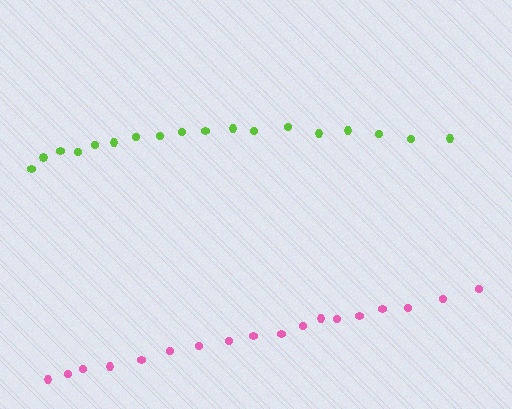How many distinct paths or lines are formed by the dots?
There are 2 distinct paths.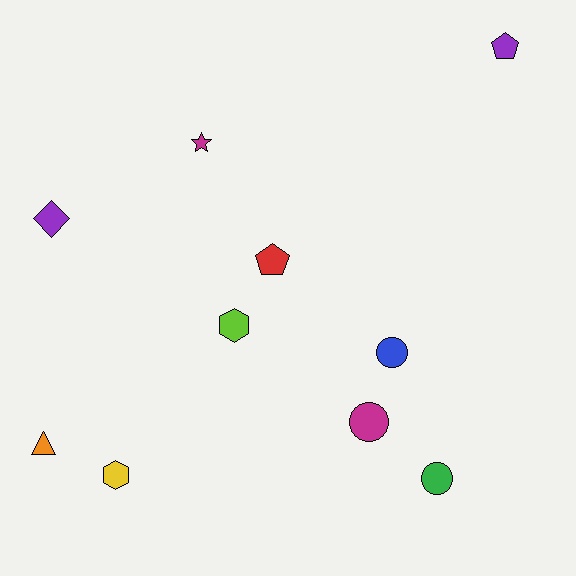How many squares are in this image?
There are no squares.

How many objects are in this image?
There are 10 objects.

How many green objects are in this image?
There is 1 green object.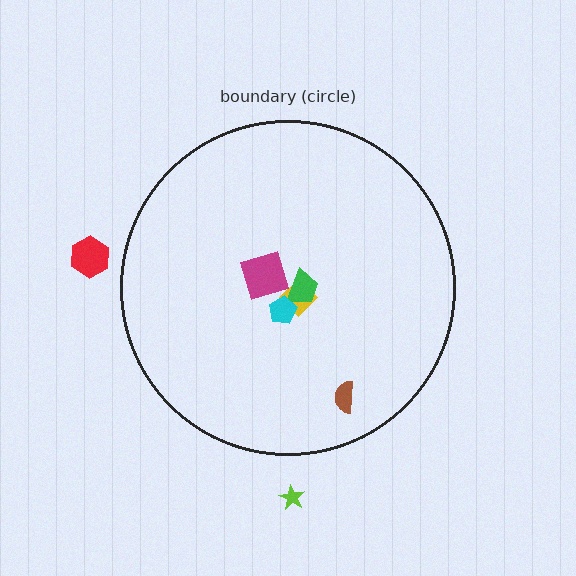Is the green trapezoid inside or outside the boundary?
Inside.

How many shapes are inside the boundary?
5 inside, 2 outside.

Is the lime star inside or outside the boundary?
Outside.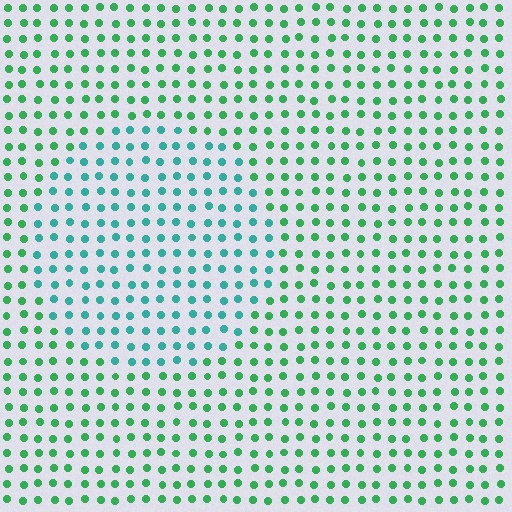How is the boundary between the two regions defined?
The boundary is defined purely by a slight shift in hue (about 36 degrees). Spacing, size, and orientation are identical on both sides.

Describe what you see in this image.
The image is filled with small green elements in a uniform arrangement. A circle-shaped region is visible where the elements are tinted to a slightly different hue, forming a subtle color boundary.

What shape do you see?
I see a circle.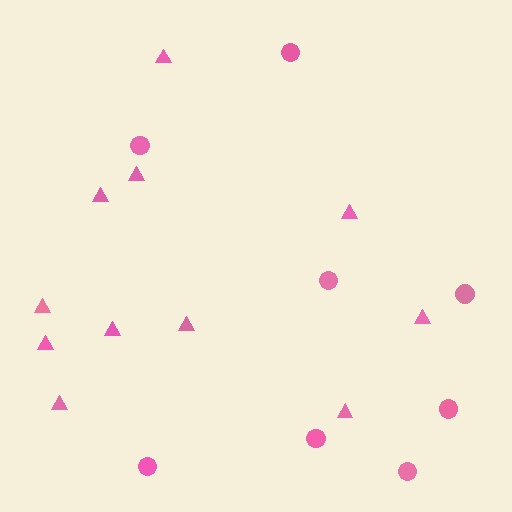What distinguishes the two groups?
There are 2 groups: one group of triangles (11) and one group of circles (8).